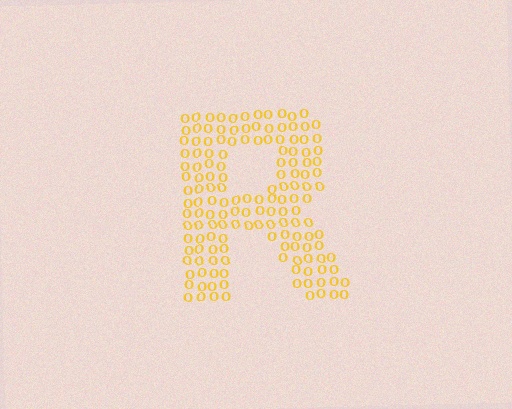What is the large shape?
The large shape is the letter R.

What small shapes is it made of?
It is made of small letter O's.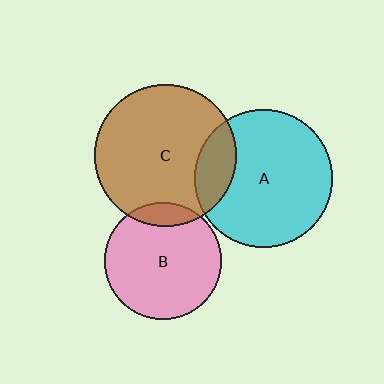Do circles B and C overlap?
Yes.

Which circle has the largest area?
Circle C (brown).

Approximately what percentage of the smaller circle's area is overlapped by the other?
Approximately 10%.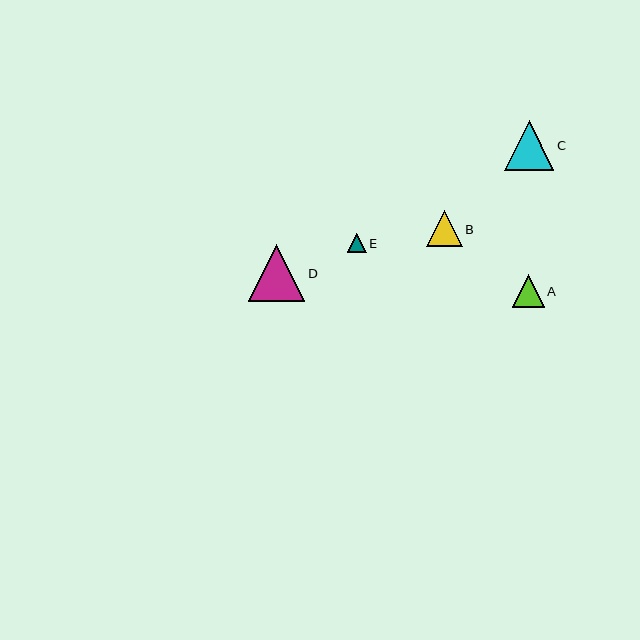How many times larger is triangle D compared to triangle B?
Triangle D is approximately 1.6 times the size of triangle B.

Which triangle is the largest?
Triangle D is the largest with a size of approximately 57 pixels.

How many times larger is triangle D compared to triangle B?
Triangle D is approximately 1.6 times the size of triangle B.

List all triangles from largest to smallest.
From largest to smallest: D, C, B, A, E.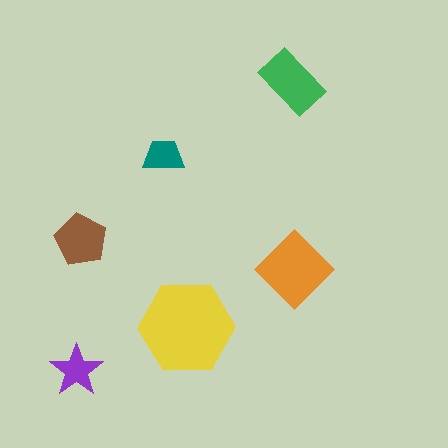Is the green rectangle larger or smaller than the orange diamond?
Smaller.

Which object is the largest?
The yellow hexagon.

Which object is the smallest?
The teal trapezoid.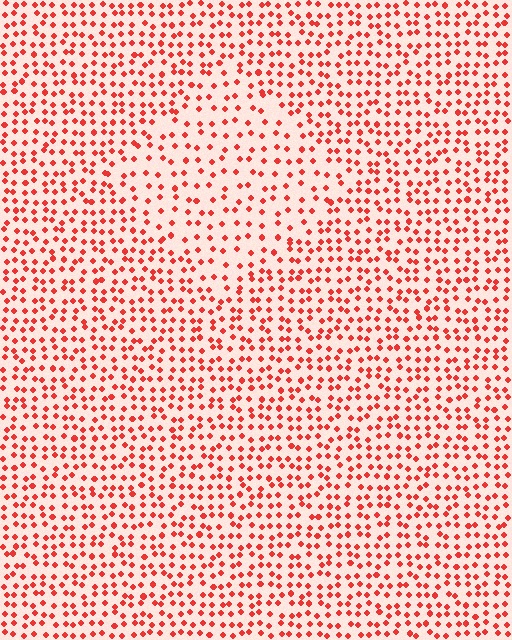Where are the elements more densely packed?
The elements are more densely packed outside the diamond boundary.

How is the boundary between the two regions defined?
The boundary is defined by a change in element density (approximately 1.7x ratio). All elements are the same color, size, and shape.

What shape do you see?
I see a diamond.